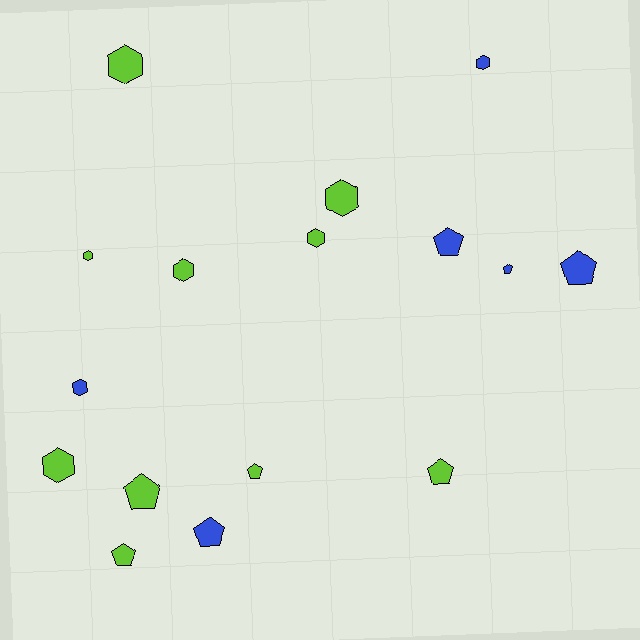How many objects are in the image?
There are 16 objects.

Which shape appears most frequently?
Hexagon, with 8 objects.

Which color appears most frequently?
Lime, with 10 objects.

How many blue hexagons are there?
There are 2 blue hexagons.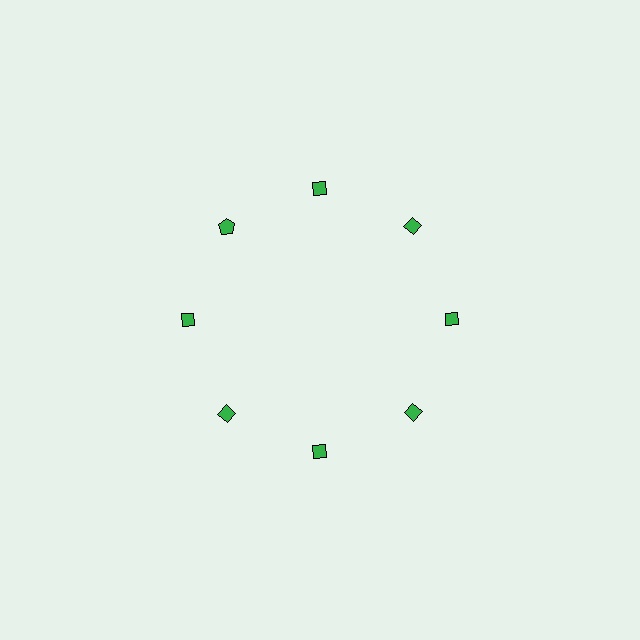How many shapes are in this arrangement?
There are 8 shapes arranged in a ring pattern.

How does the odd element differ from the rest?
It has a different shape: pentagon instead of diamond.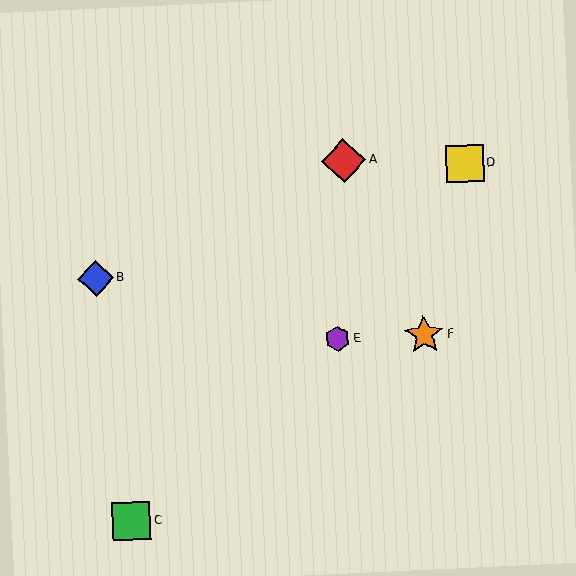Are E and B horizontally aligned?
No, E is at y≈339 and B is at y≈278.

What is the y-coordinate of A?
Object A is at y≈160.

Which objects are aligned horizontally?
Objects E, F are aligned horizontally.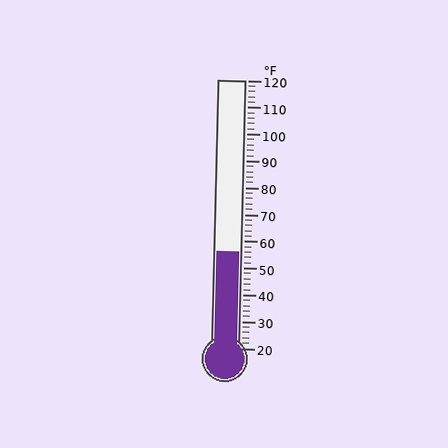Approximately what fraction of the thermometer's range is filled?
The thermometer is filled to approximately 35% of its range.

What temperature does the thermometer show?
The thermometer shows approximately 56°F.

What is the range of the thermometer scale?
The thermometer scale ranges from 20°F to 120°F.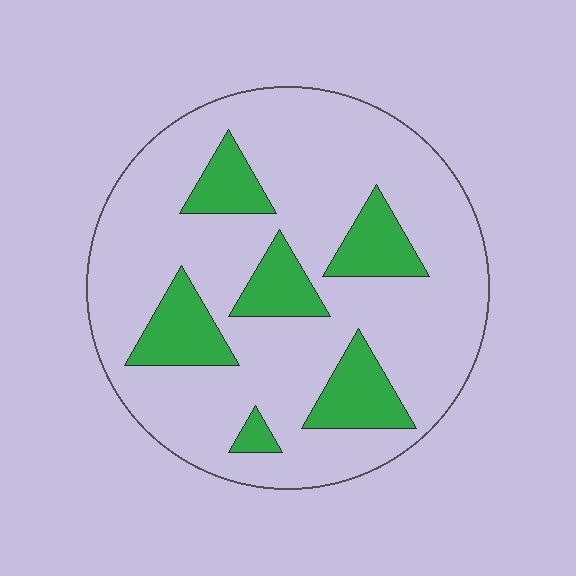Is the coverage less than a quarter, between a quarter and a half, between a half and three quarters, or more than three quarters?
Less than a quarter.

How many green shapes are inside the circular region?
6.